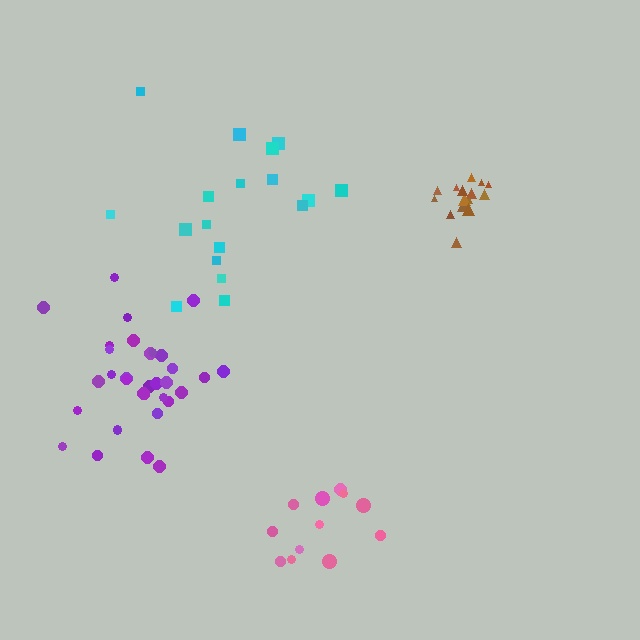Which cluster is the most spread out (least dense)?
Pink.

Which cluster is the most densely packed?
Brown.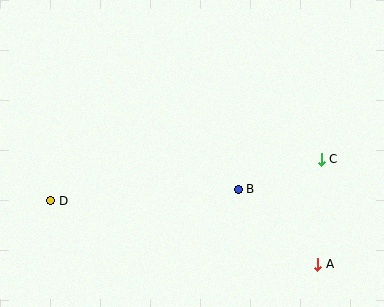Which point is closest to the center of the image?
Point B at (238, 189) is closest to the center.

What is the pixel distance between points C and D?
The distance between C and D is 274 pixels.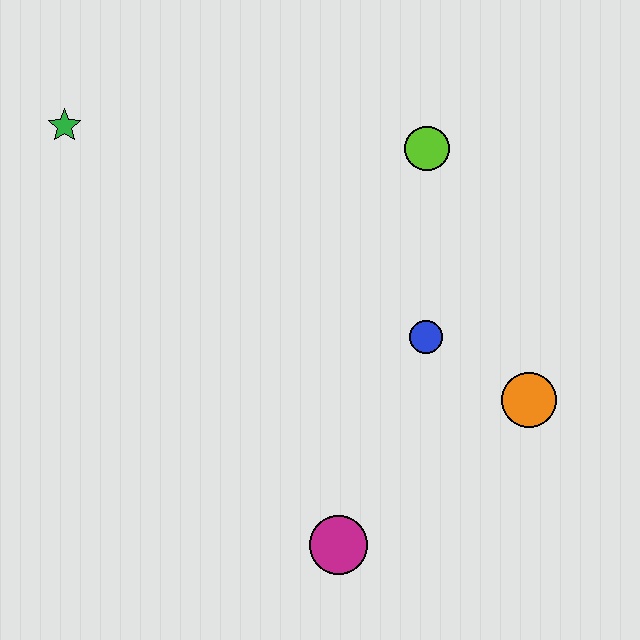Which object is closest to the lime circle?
The blue circle is closest to the lime circle.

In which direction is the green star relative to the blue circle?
The green star is to the left of the blue circle.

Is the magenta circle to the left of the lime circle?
Yes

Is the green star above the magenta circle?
Yes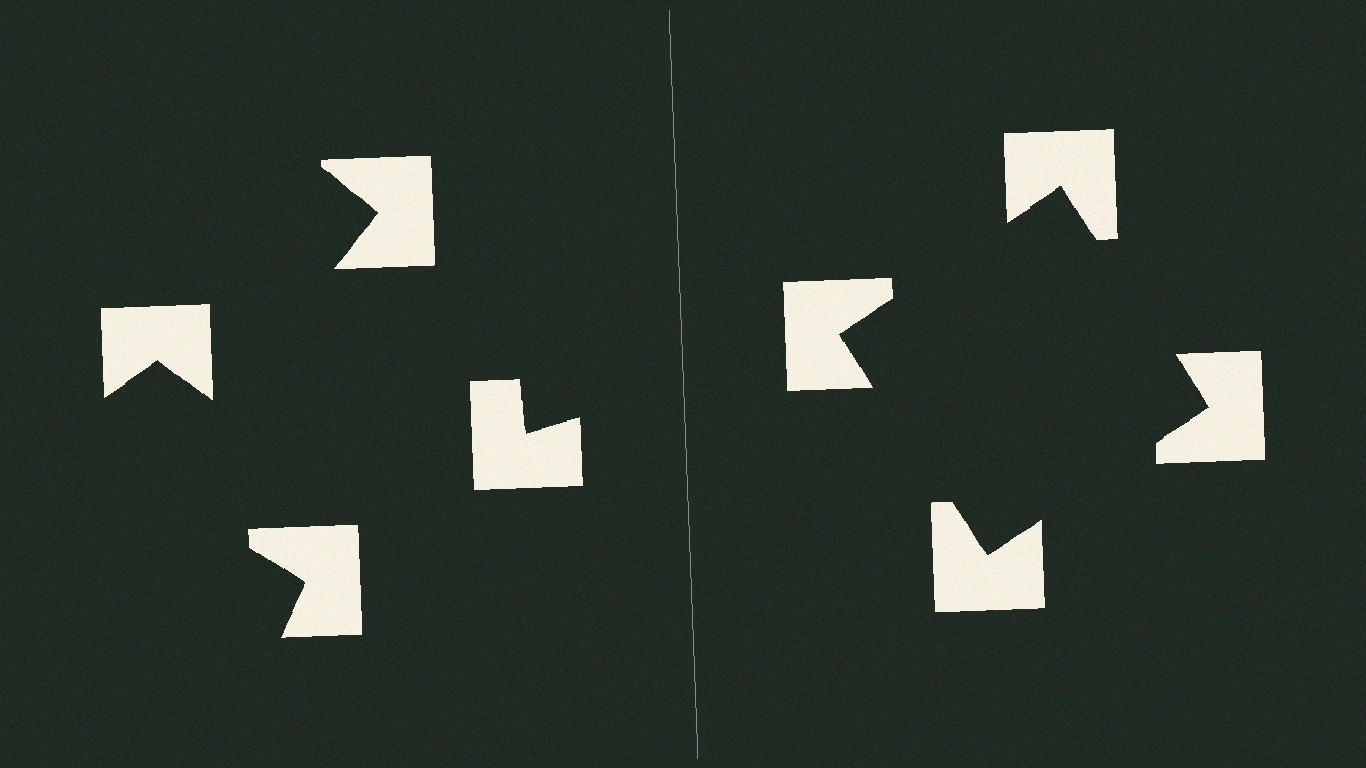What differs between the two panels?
The notched squares are positioned identically on both sides; only the wedge orientations differ. On the right they align to a square; on the left they are misaligned.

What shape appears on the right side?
An illusory square.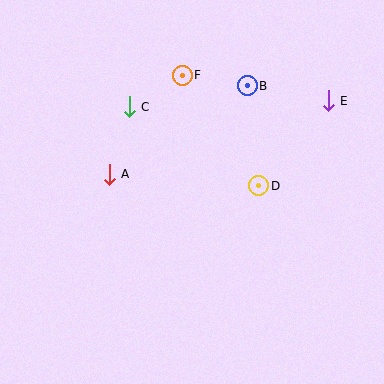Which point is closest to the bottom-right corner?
Point D is closest to the bottom-right corner.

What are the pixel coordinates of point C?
Point C is at (129, 107).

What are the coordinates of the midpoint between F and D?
The midpoint between F and D is at (221, 130).